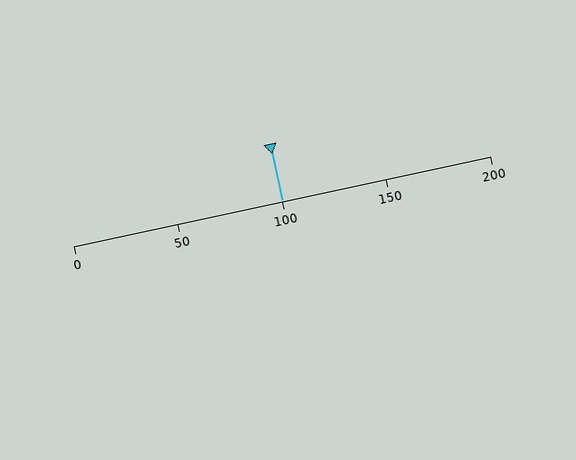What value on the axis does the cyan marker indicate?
The marker indicates approximately 100.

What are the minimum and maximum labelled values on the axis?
The axis runs from 0 to 200.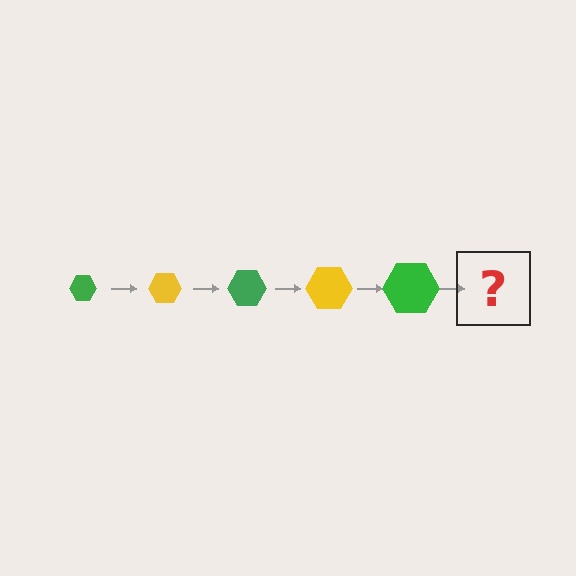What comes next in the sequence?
The next element should be a yellow hexagon, larger than the previous one.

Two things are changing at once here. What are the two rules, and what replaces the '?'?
The two rules are that the hexagon grows larger each step and the color cycles through green and yellow. The '?' should be a yellow hexagon, larger than the previous one.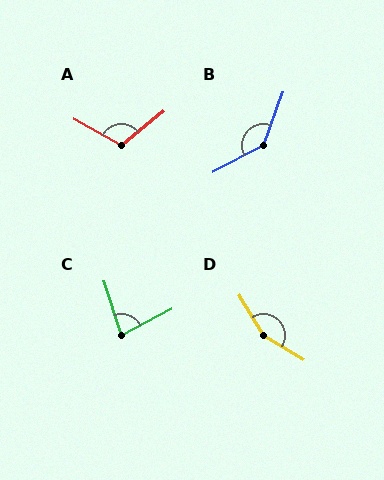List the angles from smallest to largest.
C (80°), A (111°), B (139°), D (152°).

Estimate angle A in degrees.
Approximately 111 degrees.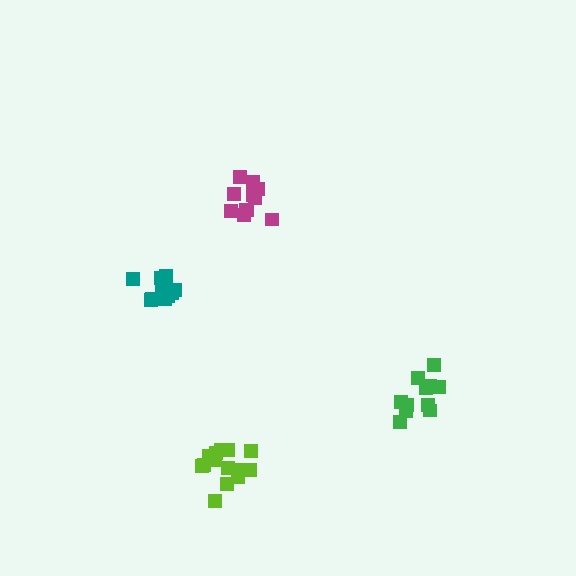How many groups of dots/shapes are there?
There are 4 groups.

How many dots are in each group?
Group 1: 11 dots, Group 2: 14 dots, Group 3: 11 dots, Group 4: 12 dots (48 total).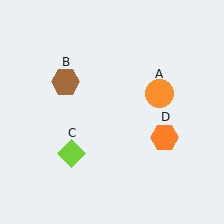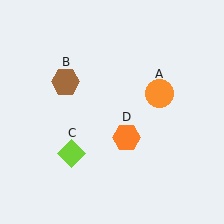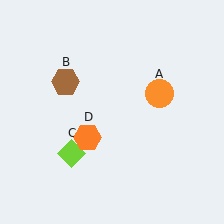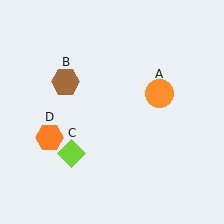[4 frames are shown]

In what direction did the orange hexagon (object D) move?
The orange hexagon (object D) moved left.